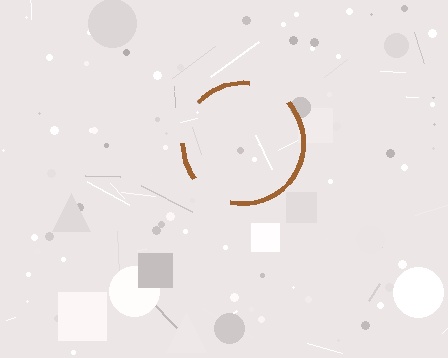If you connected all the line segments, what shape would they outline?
They would outline a circle.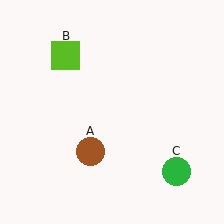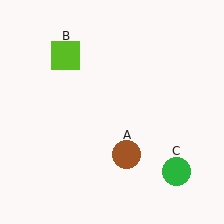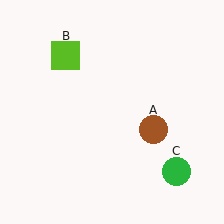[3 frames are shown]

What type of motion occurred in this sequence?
The brown circle (object A) rotated counterclockwise around the center of the scene.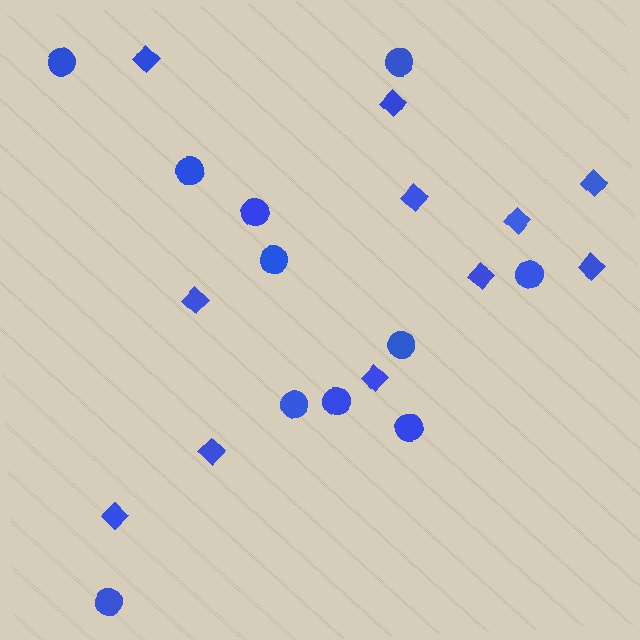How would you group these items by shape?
There are 2 groups: one group of circles (11) and one group of diamonds (11).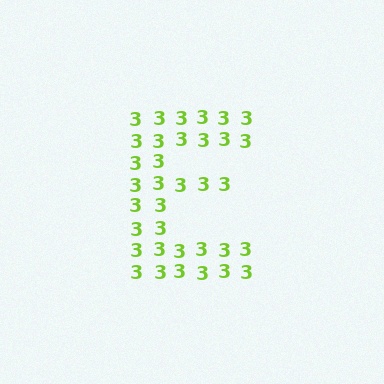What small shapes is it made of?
It is made of small digit 3's.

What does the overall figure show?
The overall figure shows the letter E.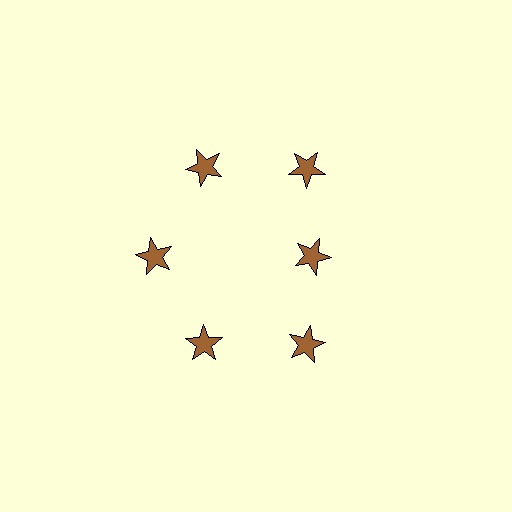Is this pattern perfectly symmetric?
No. The 6 brown stars are arranged in a ring, but one element near the 3 o'clock position is pulled inward toward the center, breaking the 6-fold rotational symmetry.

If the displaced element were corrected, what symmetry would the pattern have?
It would have 6-fold rotational symmetry — the pattern would map onto itself every 60 degrees.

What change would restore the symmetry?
The symmetry would be restored by moving it outward, back onto the ring so that all 6 stars sit at equal angles and equal distance from the center.